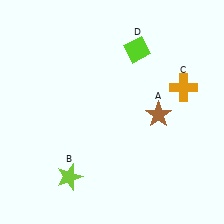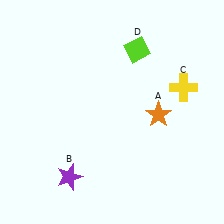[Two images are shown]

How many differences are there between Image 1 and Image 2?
There are 3 differences between the two images.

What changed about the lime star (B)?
In Image 1, B is lime. In Image 2, it changed to purple.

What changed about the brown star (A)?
In Image 1, A is brown. In Image 2, it changed to orange.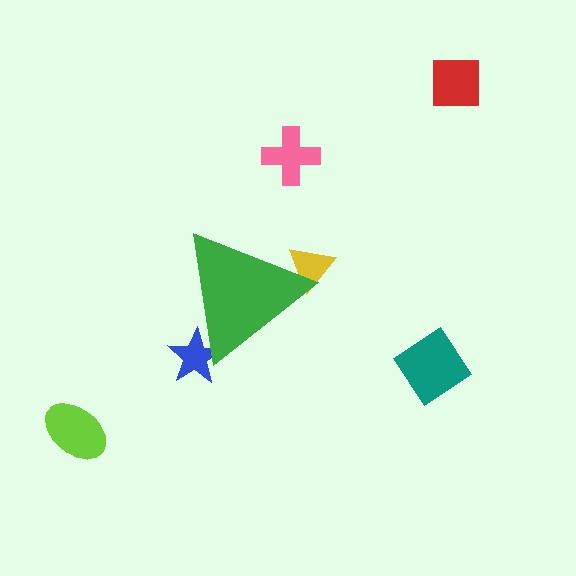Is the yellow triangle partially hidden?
Yes, the yellow triangle is partially hidden behind the green triangle.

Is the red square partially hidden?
No, the red square is fully visible.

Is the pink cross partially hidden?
No, the pink cross is fully visible.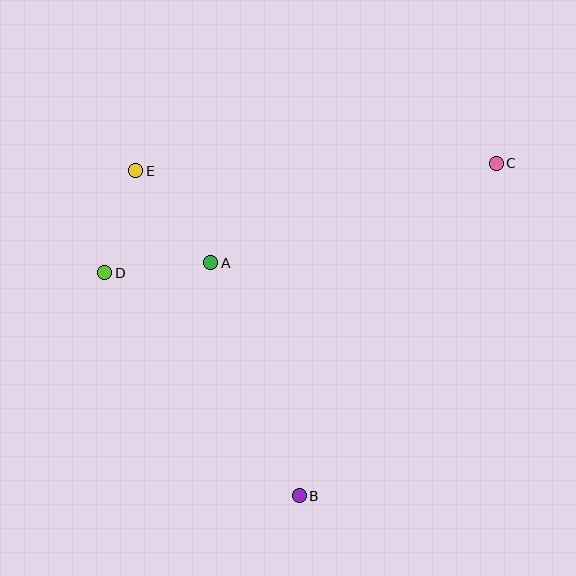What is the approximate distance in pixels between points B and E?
The distance between B and E is approximately 364 pixels.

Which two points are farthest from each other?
Points C and D are farthest from each other.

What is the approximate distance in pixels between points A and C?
The distance between A and C is approximately 303 pixels.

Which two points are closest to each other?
Points A and D are closest to each other.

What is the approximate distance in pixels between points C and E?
The distance between C and E is approximately 361 pixels.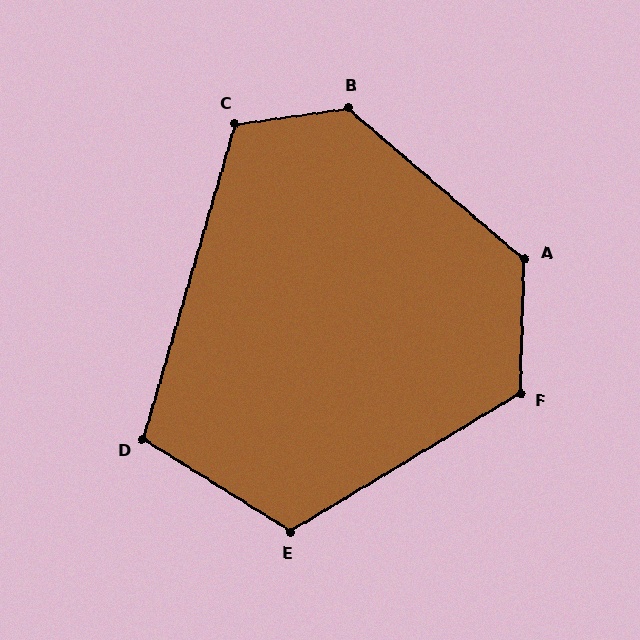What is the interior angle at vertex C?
Approximately 114 degrees (obtuse).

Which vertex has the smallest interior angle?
D, at approximately 106 degrees.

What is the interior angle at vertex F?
Approximately 123 degrees (obtuse).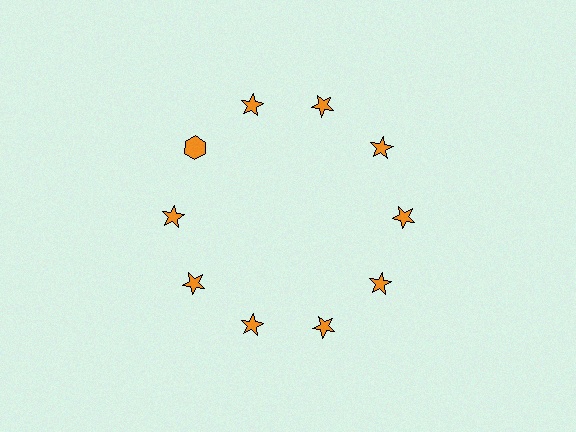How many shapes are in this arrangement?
There are 10 shapes arranged in a ring pattern.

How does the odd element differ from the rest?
It has a different shape: hexagon instead of star.